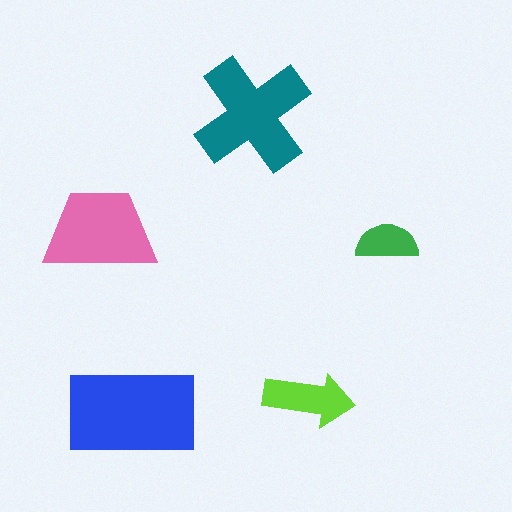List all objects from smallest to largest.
The green semicircle, the lime arrow, the pink trapezoid, the teal cross, the blue rectangle.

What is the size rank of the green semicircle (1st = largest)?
5th.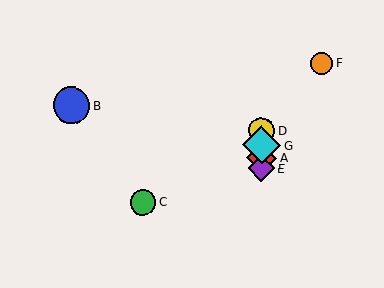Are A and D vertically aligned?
Yes, both are at x≈261.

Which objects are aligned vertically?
Objects A, D, E, G are aligned vertically.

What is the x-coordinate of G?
Object G is at x≈262.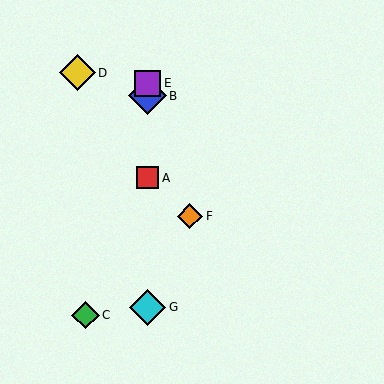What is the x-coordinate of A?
Object A is at x≈148.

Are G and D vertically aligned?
No, G is at x≈148 and D is at x≈77.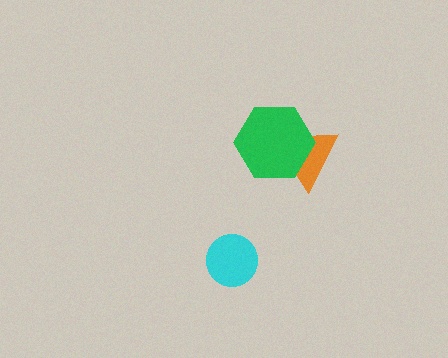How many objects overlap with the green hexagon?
1 object overlaps with the green hexagon.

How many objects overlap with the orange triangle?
1 object overlaps with the orange triangle.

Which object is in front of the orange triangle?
The green hexagon is in front of the orange triangle.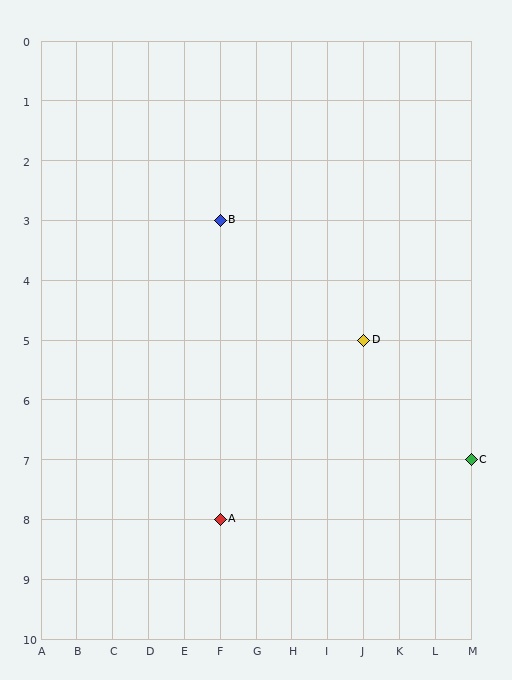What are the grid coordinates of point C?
Point C is at grid coordinates (M, 7).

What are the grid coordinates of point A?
Point A is at grid coordinates (F, 8).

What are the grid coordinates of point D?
Point D is at grid coordinates (J, 5).